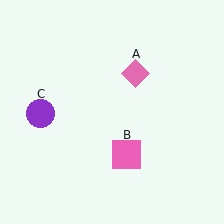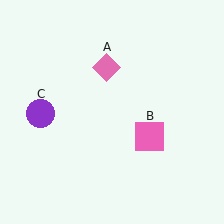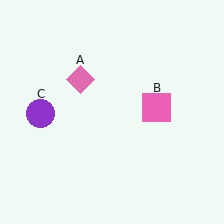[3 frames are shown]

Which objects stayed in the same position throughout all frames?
Purple circle (object C) remained stationary.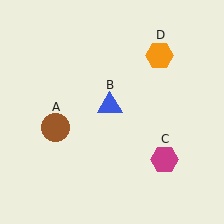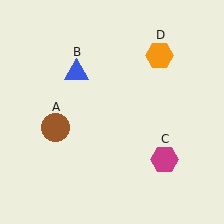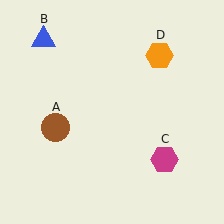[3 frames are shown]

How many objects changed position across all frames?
1 object changed position: blue triangle (object B).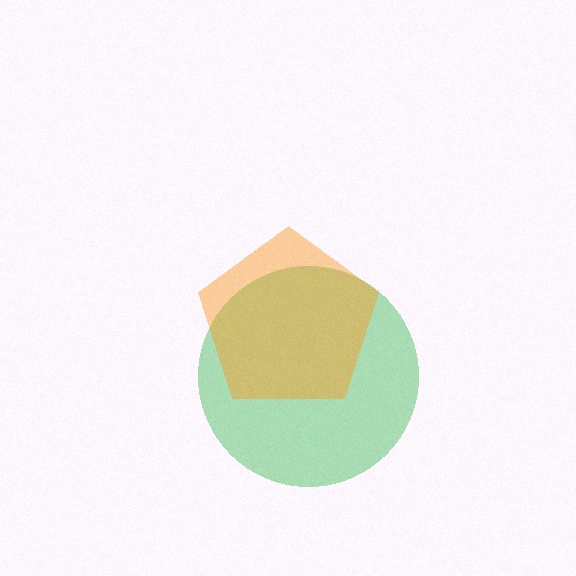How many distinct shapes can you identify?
There are 2 distinct shapes: a green circle, an orange pentagon.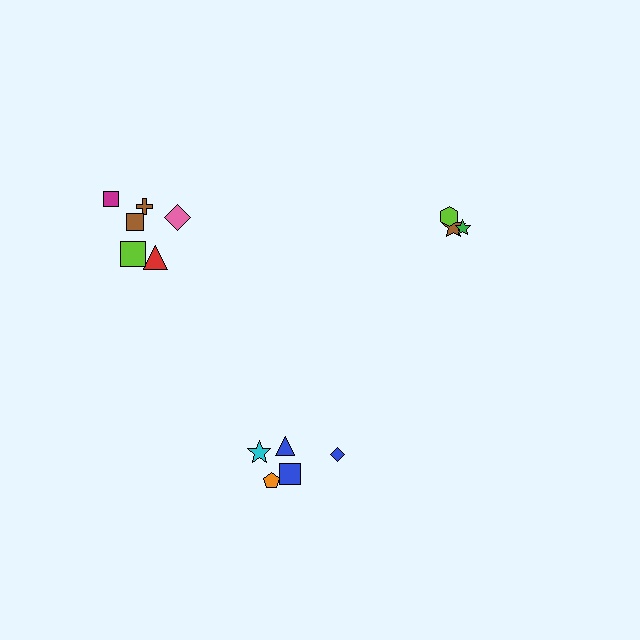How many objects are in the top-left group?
There are 6 objects.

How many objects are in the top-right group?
There are 3 objects.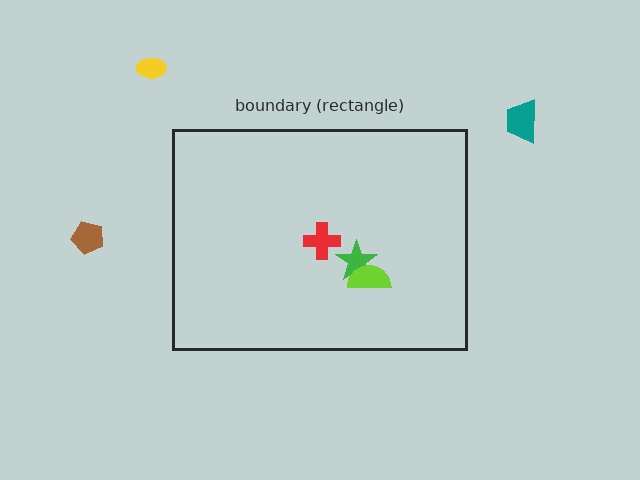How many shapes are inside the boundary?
3 inside, 3 outside.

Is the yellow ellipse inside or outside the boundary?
Outside.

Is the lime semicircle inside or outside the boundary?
Inside.